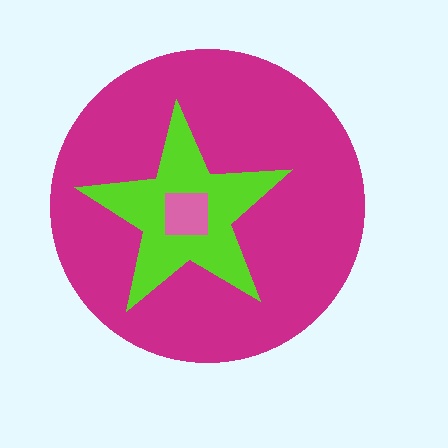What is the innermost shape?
The pink square.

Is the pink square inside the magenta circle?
Yes.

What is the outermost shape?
The magenta circle.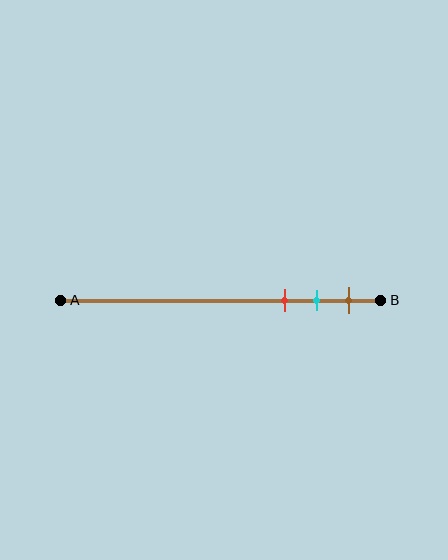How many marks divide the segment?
There are 3 marks dividing the segment.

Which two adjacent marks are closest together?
The cyan and brown marks are the closest adjacent pair.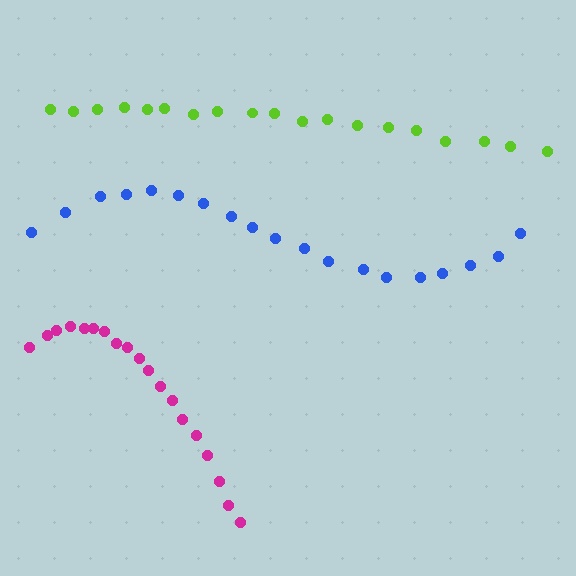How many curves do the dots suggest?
There are 3 distinct paths.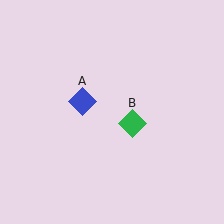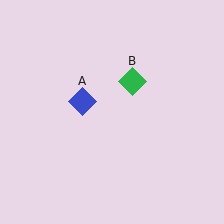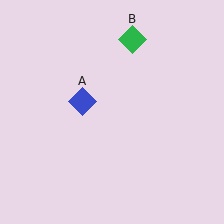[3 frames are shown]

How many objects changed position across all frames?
1 object changed position: green diamond (object B).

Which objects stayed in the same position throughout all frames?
Blue diamond (object A) remained stationary.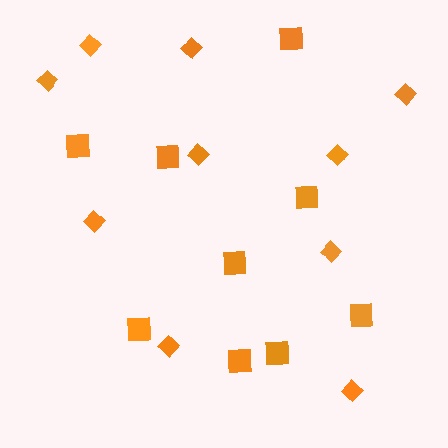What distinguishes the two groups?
There are 2 groups: one group of diamonds (10) and one group of squares (9).